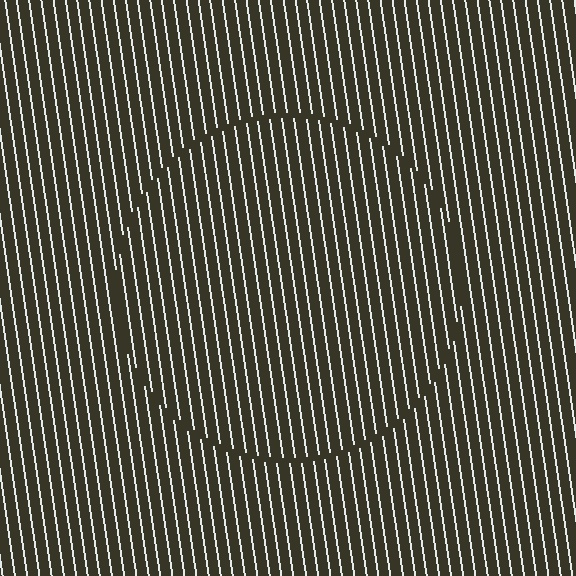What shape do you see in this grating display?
An illusory circle. The interior of the shape contains the same grating, shifted by half a period — the contour is defined by the phase discontinuity where line-ends from the inner and outer gratings abut.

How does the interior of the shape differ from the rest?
The interior of the shape contains the same grating, shifted by half a period — the contour is defined by the phase discontinuity where line-ends from the inner and outer gratings abut.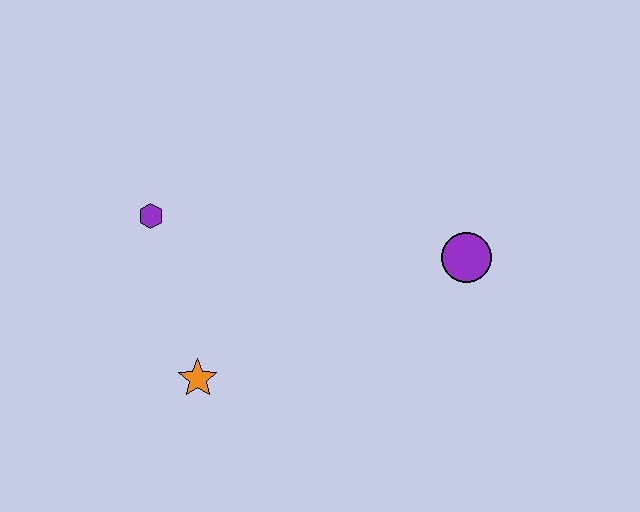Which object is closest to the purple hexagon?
The orange star is closest to the purple hexagon.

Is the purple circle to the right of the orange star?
Yes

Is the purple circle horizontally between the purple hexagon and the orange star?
No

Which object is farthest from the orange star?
The purple circle is farthest from the orange star.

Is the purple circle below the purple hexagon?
Yes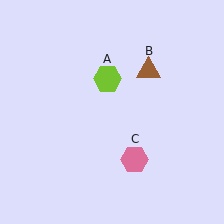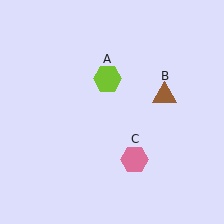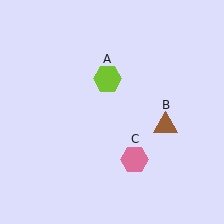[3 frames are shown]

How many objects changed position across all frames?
1 object changed position: brown triangle (object B).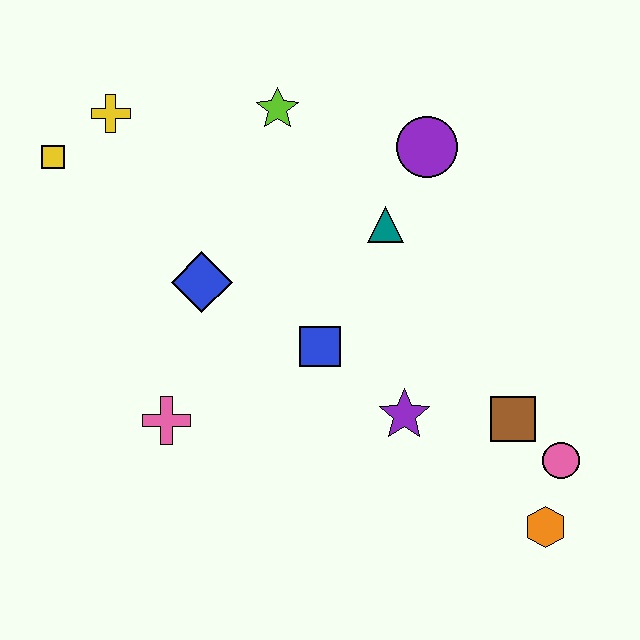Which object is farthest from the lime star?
The orange hexagon is farthest from the lime star.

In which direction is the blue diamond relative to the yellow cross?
The blue diamond is below the yellow cross.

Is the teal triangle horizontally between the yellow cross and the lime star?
No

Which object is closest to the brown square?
The pink circle is closest to the brown square.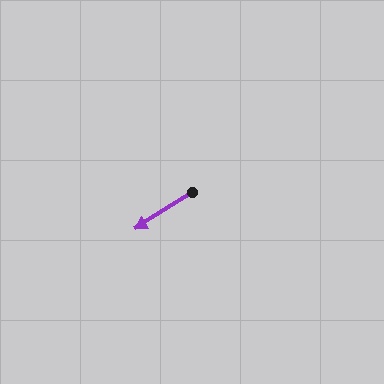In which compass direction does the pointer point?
Southwest.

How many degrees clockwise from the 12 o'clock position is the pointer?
Approximately 237 degrees.